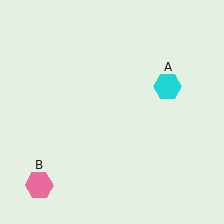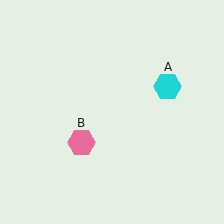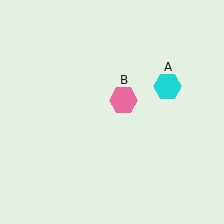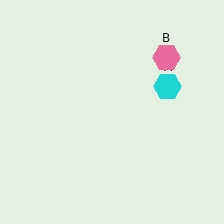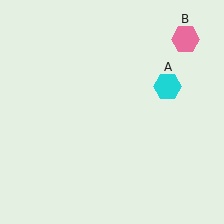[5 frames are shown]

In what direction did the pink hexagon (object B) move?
The pink hexagon (object B) moved up and to the right.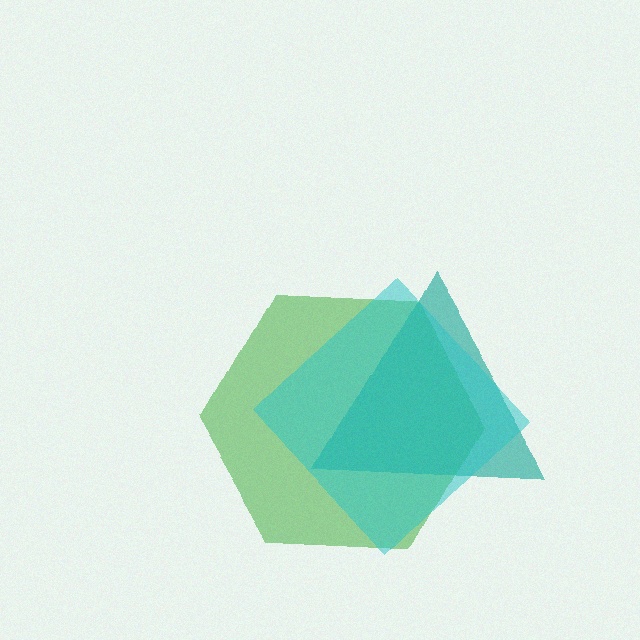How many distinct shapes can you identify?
There are 3 distinct shapes: a green hexagon, a teal triangle, a cyan diamond.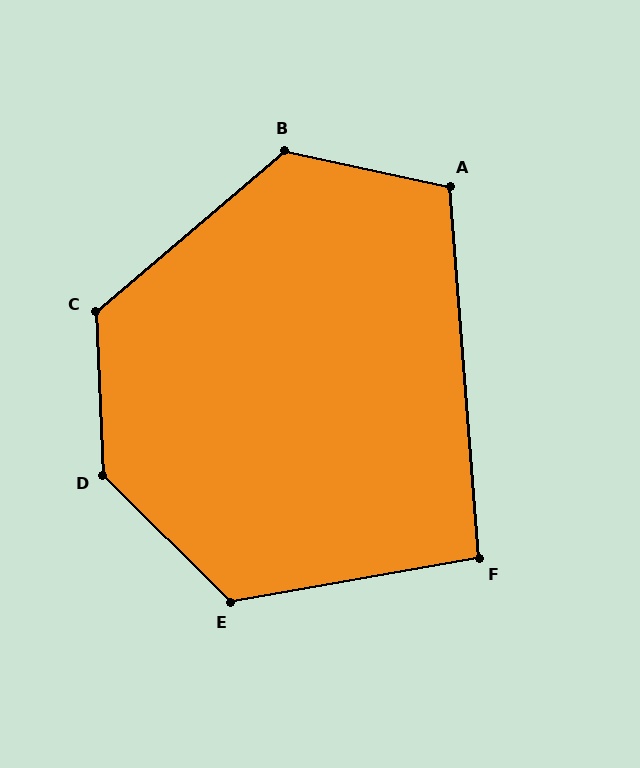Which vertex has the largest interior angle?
D, at approximately 137 degrees.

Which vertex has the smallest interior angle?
F, at approximately 96 degrees.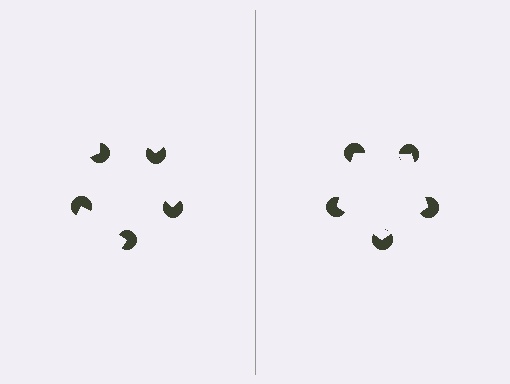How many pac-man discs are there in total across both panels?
10 — 5 on each side.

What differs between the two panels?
The pac-man discs are positioned identically on both sides; only the wedge orientations differ. On the right they align to a pentagon; on the left they are misaligned.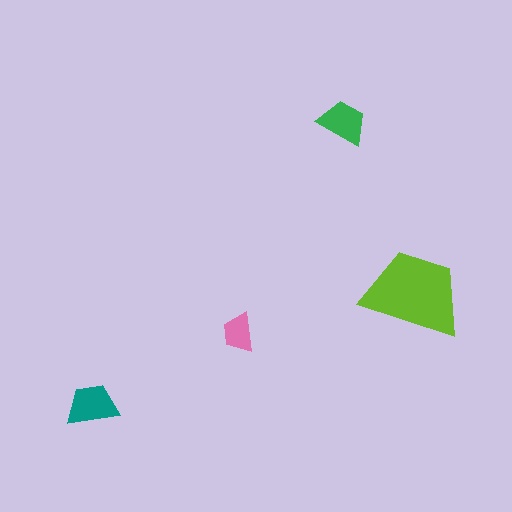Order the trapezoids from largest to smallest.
the lime one, the teal one, the green one, the pink one.